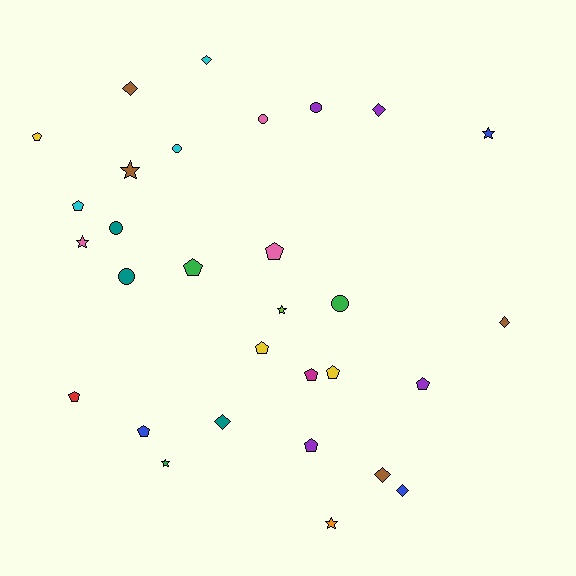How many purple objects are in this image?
There are 4 purple objects.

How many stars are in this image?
There are 6 stars.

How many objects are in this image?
There are 30 objects.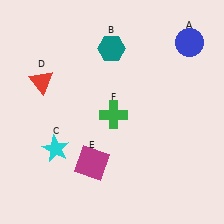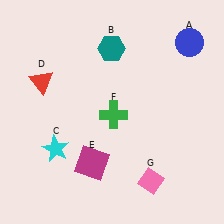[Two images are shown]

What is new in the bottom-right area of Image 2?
A pink diamond (G) was added in the bottom-right area of Image 2.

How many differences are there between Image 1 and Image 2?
There is 1 difference between the two images.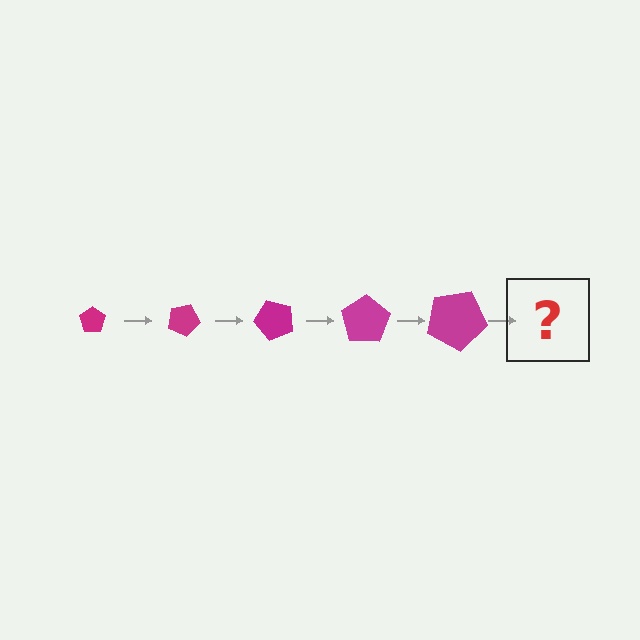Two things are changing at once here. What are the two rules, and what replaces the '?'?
The two rules are that the pentagon grows larger each step and it rotates 25 degrees each step. The '?' should be a pentagon, larger than the previous one and rotated 125 degrees from the start.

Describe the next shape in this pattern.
It should be a pentagon, larger than the previous one and rotated 125 degrees from the start.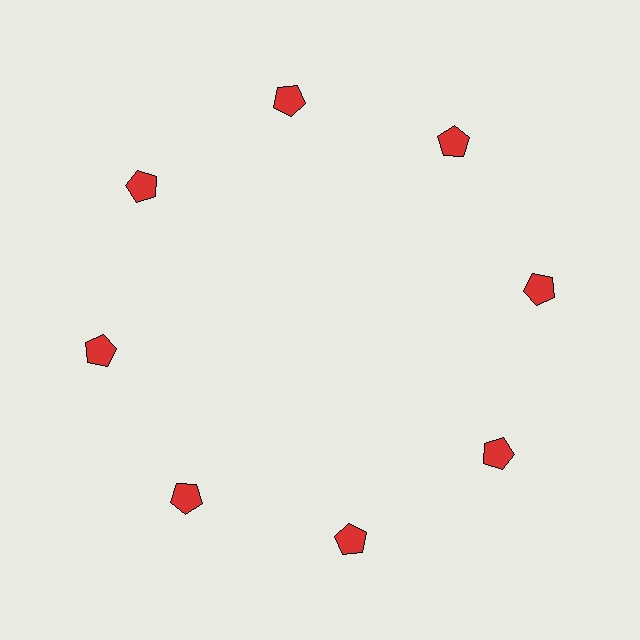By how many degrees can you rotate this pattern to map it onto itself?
The pattern maps onto itself every 45 degrees of rotation.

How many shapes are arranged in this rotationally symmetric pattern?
There are 8 shapes, arranged in 8 groups of 1.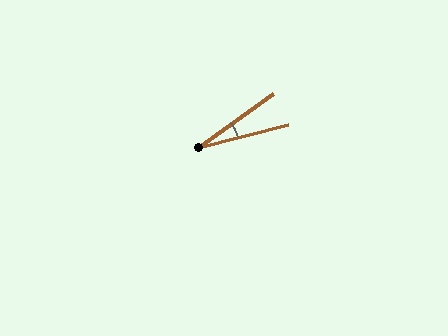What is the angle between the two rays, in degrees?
Approximately 21 degrees.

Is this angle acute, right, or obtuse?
It is acute.